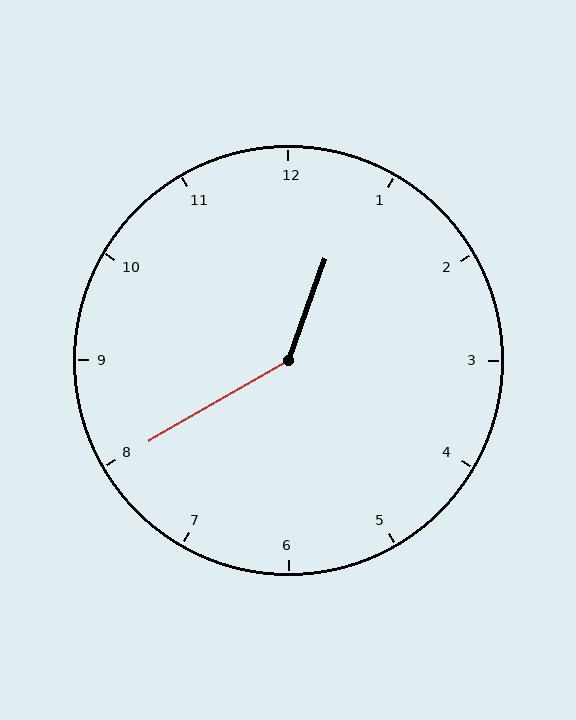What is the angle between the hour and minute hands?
Approximately 140 degrees.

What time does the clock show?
12:40.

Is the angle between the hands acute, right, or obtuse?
It is obtuse.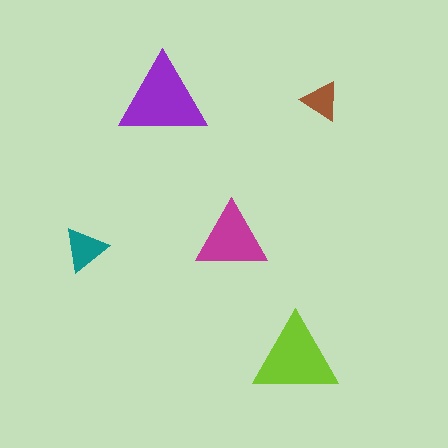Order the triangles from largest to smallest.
the purple one, the lime one, the magenta one, the teal one, the brown one.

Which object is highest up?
The purple triangle is topmost.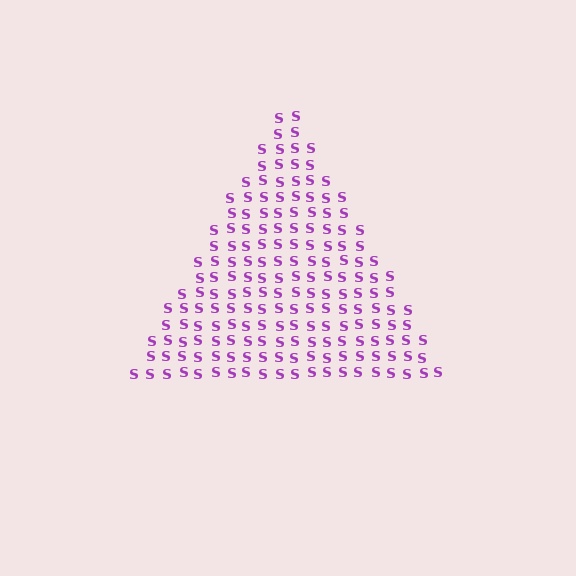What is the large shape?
The large shape is a triangle.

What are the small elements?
The small elements are letter S's.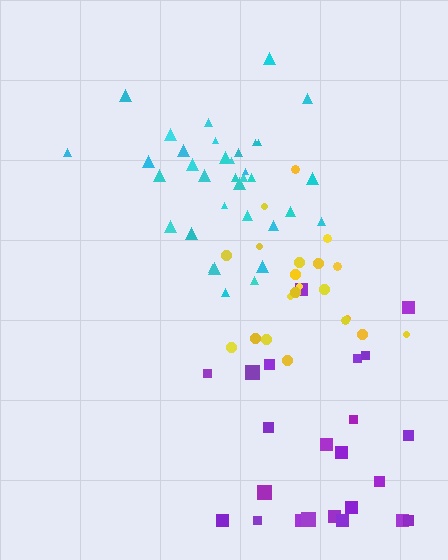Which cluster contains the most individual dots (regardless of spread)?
Cyan (35).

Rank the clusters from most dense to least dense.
cyan, yellow, purple.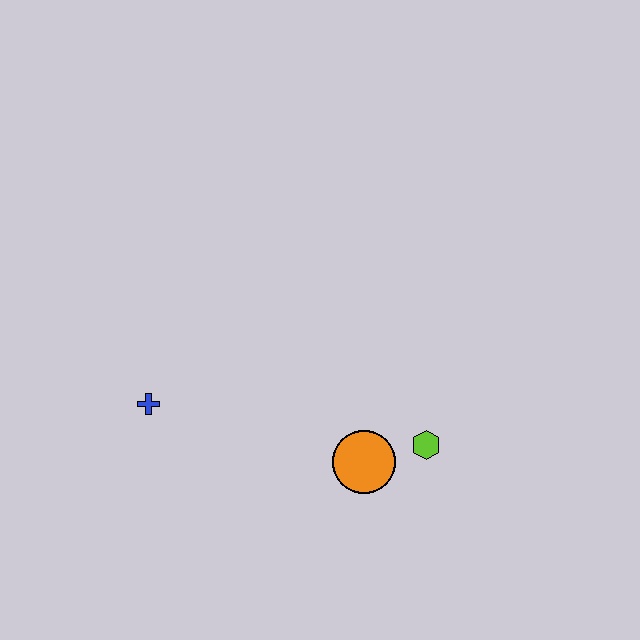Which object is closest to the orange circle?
The lime hexagon is closest to the orange circle.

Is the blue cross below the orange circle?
No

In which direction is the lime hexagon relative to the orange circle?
The lime hexagon is to the right of the orange circle.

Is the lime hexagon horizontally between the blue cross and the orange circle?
No